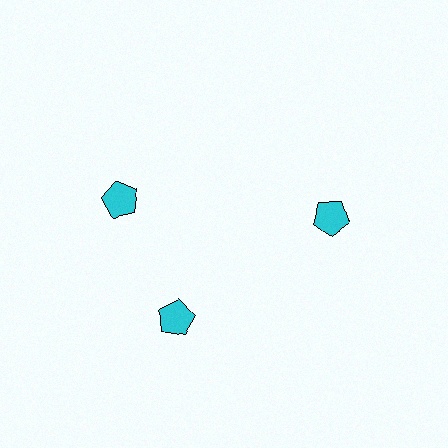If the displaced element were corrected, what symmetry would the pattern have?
It would have 3-fold rotational symmetry — the pattern would map onto itself every 120 degrees.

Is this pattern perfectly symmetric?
No. The 3 cyan pentagons are arranged in a ring, but one element near the 11 o'clock position is rotated out of alignment along the ring, breaking the 3-fold rotational symmetry.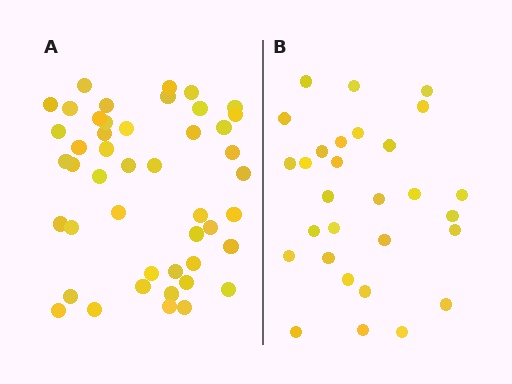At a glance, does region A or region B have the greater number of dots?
Region A (the left region) has more dots.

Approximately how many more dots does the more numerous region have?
Region A has approximately 15 more dots than region B.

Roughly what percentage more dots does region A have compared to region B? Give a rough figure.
About 60% more.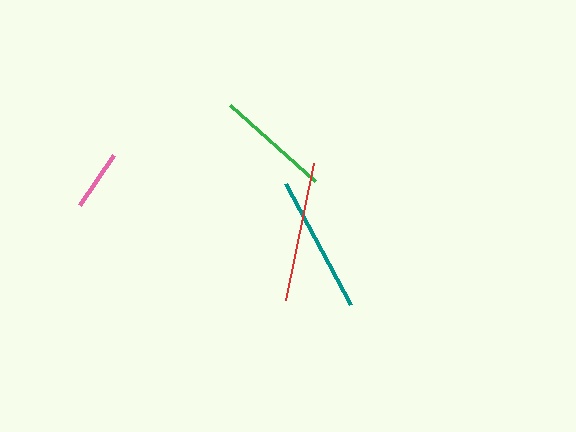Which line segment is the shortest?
The pink line is the shortest at approximately 60 pixels.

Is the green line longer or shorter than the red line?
The red line is longer than the green line.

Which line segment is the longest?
The red line is the longest at approximately 140 pixels.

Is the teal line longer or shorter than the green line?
The teal line is longer than the green line.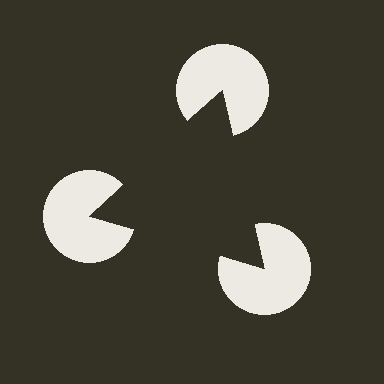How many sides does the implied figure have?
3 sides.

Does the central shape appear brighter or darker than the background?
It typically appears slightly darker than the background, even though no actual brightness change is drawn.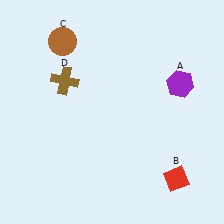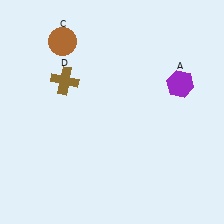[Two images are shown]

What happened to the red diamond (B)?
The red diamond (B) was removed in Image 2. It was in the bottom-right area of Image 1.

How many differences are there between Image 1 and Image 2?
There is 1 difference between the two images.